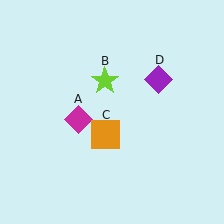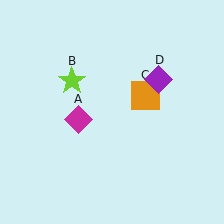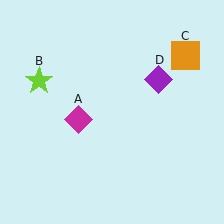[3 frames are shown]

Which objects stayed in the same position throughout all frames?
Magenta diamond (object A) and purple diamond (object D) remained stationary.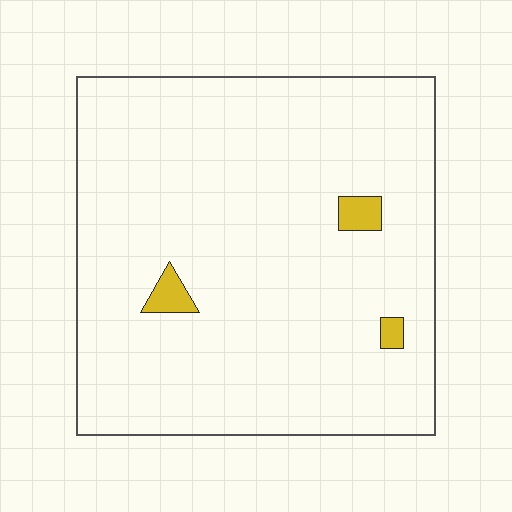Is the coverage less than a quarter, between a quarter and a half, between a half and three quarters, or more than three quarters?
Less than a quarter.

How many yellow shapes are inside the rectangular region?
3.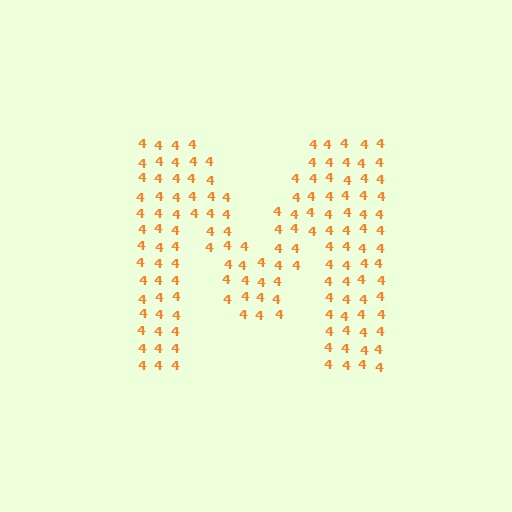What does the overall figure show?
The overall figure shows the letter M.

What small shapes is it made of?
It is made of small digit 4's.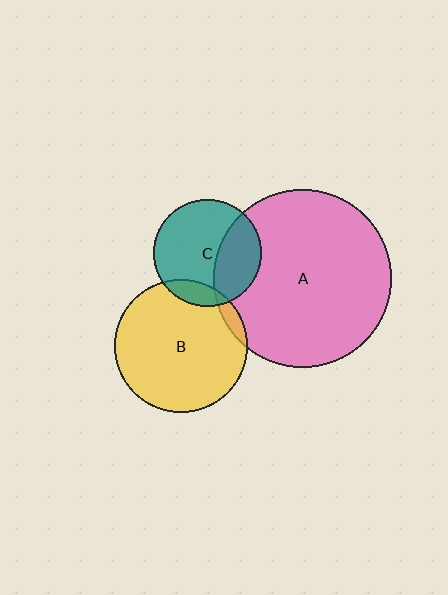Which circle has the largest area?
Circle A (pink).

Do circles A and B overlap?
Yes.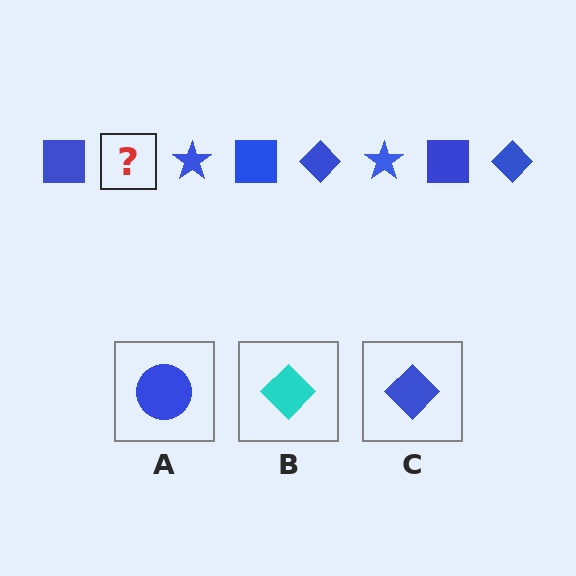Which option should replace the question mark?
Option C.